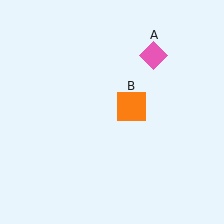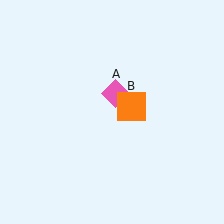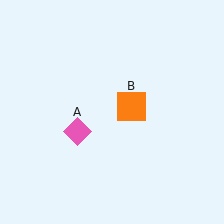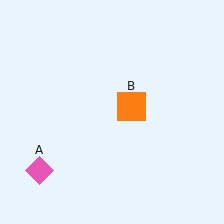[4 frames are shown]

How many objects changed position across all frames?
1 object changed position: pink diamond (object A).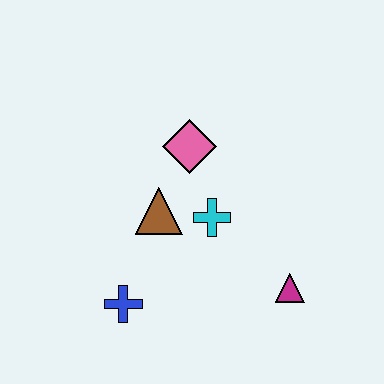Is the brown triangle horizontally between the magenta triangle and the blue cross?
Yes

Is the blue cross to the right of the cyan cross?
No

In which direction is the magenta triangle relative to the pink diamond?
The magenta triangle is below the pink diamond.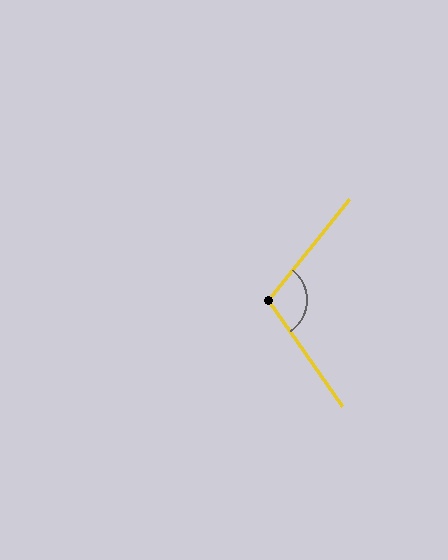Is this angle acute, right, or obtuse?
It is obtuse.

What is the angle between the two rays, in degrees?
Approximately 107 degrees.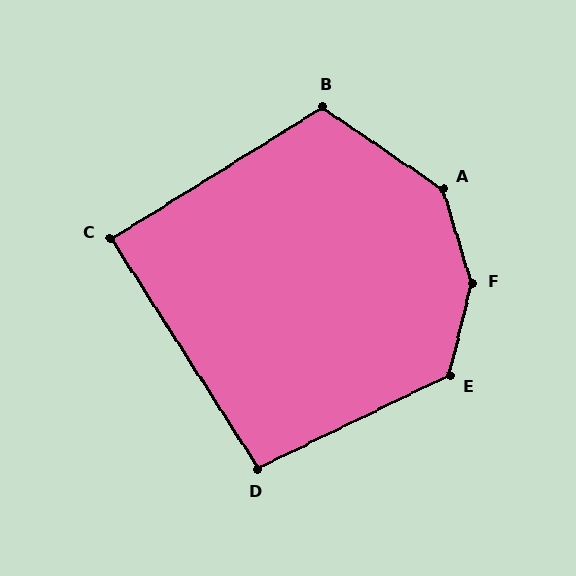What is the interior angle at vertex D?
Approximately 97 degrees (obtuse).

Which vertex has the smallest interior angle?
C, at approximately 89 degrees.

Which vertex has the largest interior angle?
F, at approximately 150 degrees.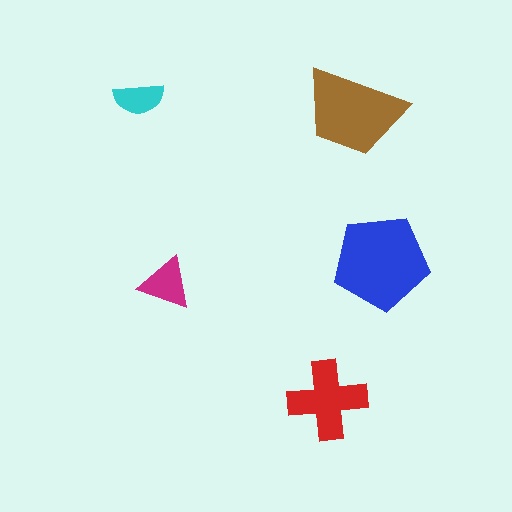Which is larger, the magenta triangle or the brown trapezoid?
The brown trapezoid.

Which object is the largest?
The blue pentagon.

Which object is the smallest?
The cyan semicircle.